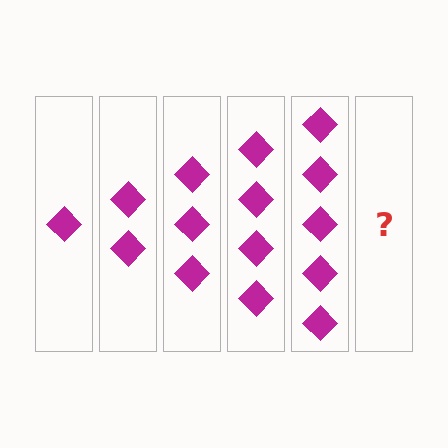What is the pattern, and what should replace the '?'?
The pattern is that each step adds one more diamond. The '?' should be 6 diamonds.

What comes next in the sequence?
The next element should be 6 diamonds.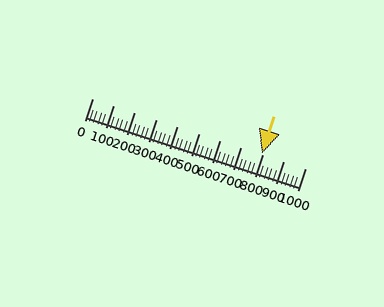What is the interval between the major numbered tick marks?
The major tick marks are spaced 100 units apart.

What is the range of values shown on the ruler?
The ruler shows values from 0 to 1000.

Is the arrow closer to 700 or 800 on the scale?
The arrow is closer to 800.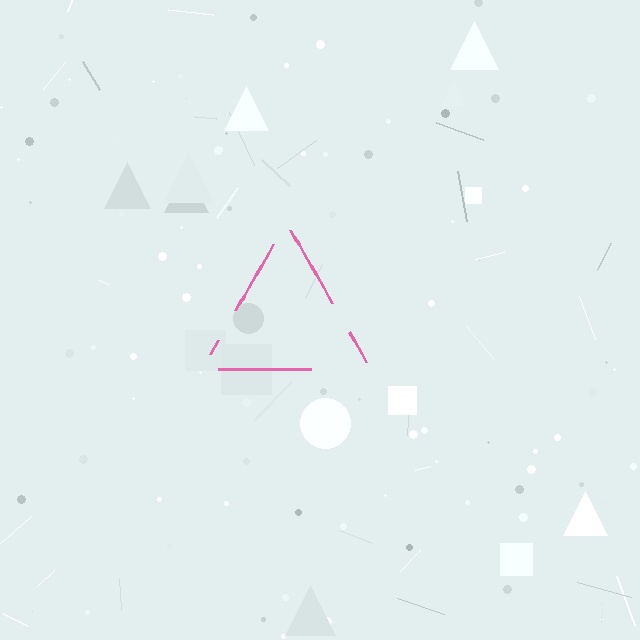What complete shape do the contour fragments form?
The contour fragments form a triangle.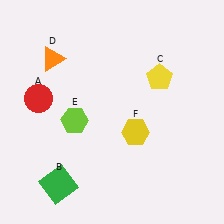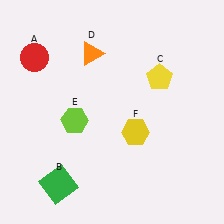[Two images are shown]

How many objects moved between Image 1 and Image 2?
2 objects moved between the two images.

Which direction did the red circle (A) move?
The red circle (A) moved up.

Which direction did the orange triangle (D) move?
The orange triangle (D) moved right.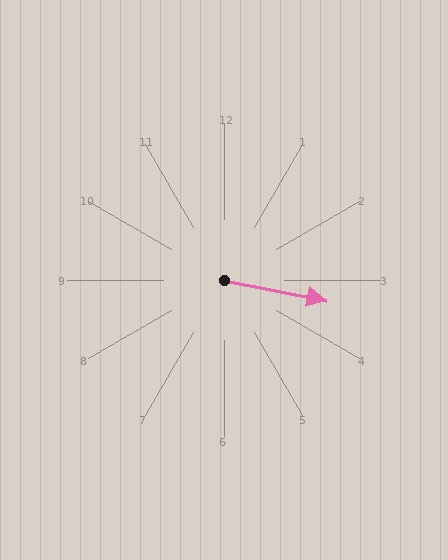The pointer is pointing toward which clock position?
Roughly 3 o'clock.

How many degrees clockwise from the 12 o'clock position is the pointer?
Approximately 101 degrees.